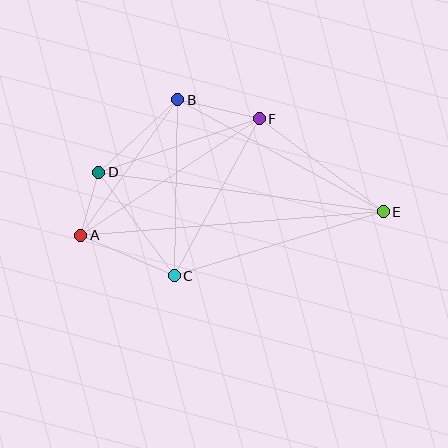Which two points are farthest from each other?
Points A and E are farthest from each other.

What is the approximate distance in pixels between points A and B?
The distance between A and B is approximately 167 pixels.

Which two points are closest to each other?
Points A and D are closest to each other.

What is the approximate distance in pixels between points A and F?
The distance between A and F is approximately 213 pixels.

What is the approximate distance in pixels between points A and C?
The distance between A and C is approximately 102 pixels.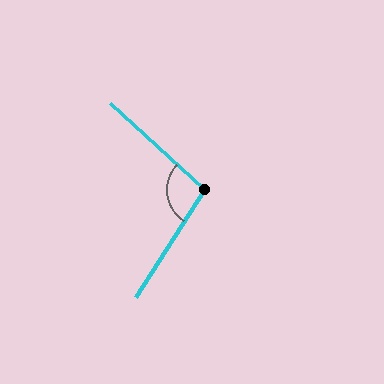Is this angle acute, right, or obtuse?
It is obtuse.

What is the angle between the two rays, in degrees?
Approximately 100 degrees.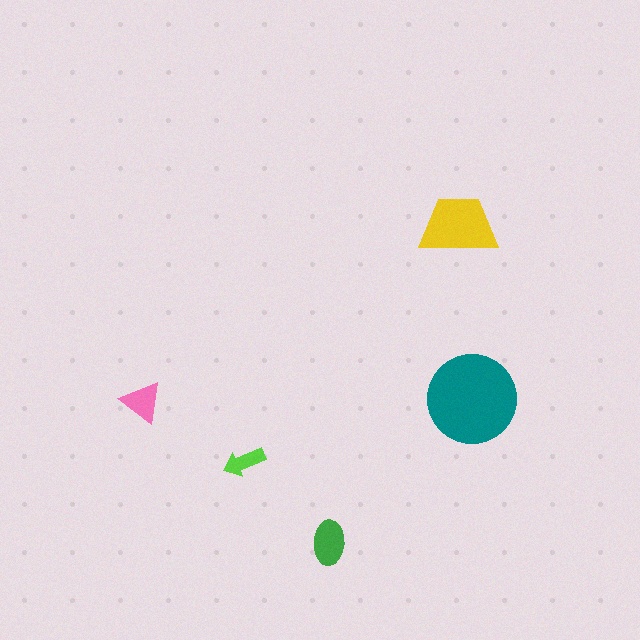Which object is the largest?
The teal circle.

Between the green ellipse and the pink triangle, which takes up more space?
The green ellipse.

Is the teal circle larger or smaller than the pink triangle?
Larger.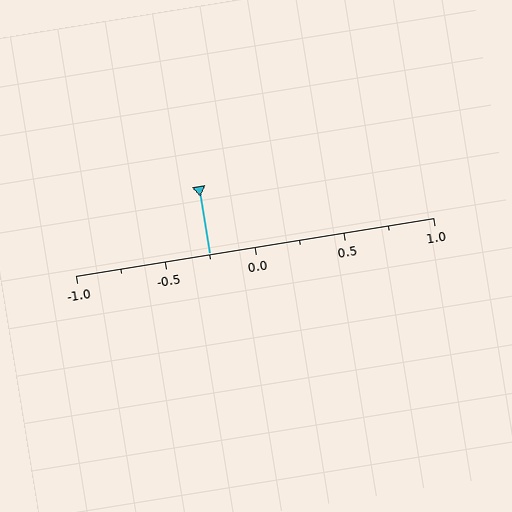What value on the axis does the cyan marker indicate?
The marker indicates approximately -0.25.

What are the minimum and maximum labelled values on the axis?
The axis runs from -1.0 to 1.0.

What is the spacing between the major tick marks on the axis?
The major ticks are spaced 0.5 apart.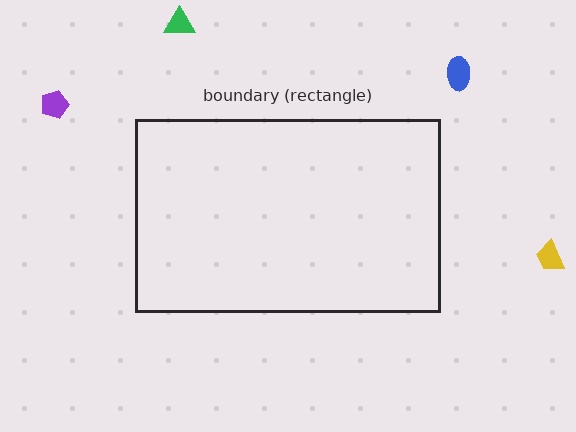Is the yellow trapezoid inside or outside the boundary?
Outside.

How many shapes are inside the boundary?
0 inside, 4 outside.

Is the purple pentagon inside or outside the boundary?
Outside.